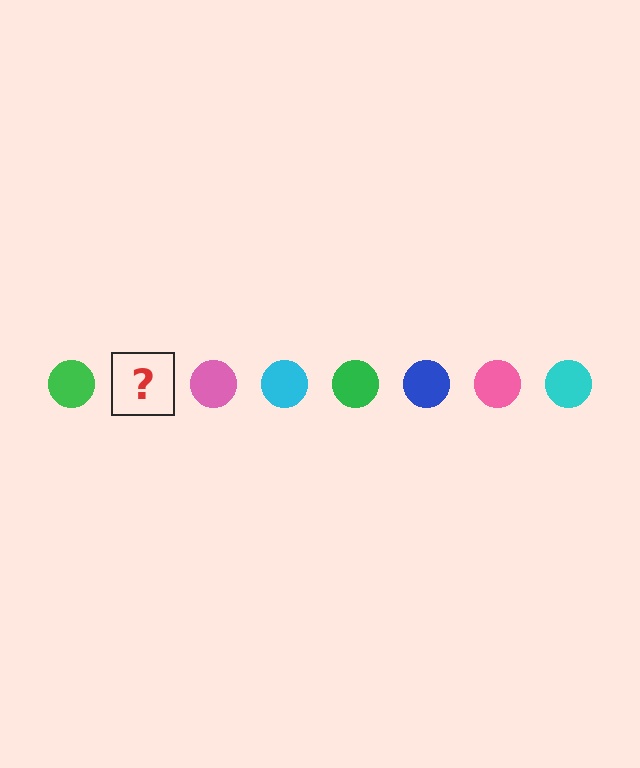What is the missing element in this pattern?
The missing element is a blue circle.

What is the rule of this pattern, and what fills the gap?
The rule is that the pattern cycles through green, blue, pink, cyan circles. The gap should be filled with a blue circle.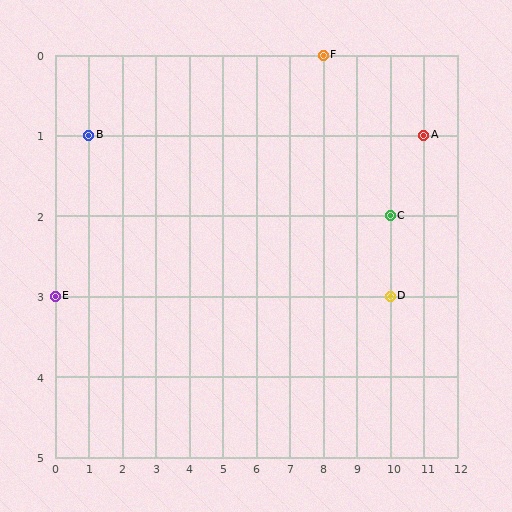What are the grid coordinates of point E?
Point E is at grid coordinates (0, 3).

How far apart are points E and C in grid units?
Points E and C are 10 columns and 1 row apart (about 10.0 grid units diagonally).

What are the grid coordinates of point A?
Point A is at grid coordinates (11, 1).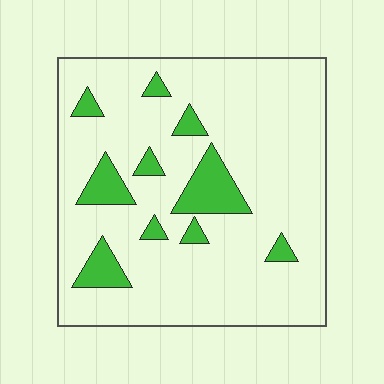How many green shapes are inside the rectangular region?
10.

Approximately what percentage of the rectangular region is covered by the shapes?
Approximately 15%.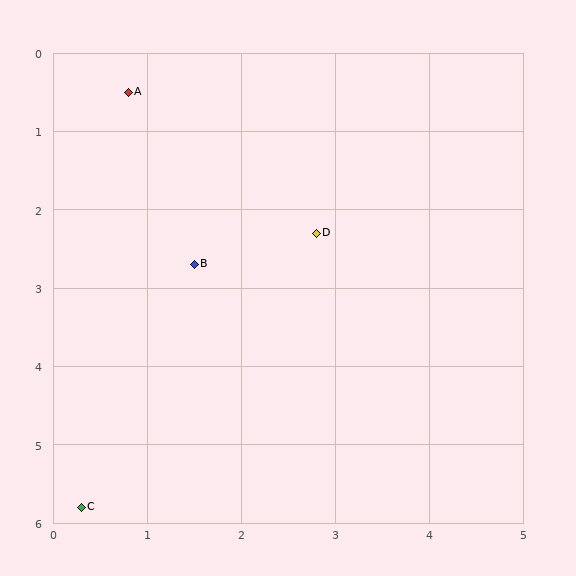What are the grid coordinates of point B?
Point B is at approximately (1.5, 2.7).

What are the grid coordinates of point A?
Point A is at approximately (0.8, 0.5).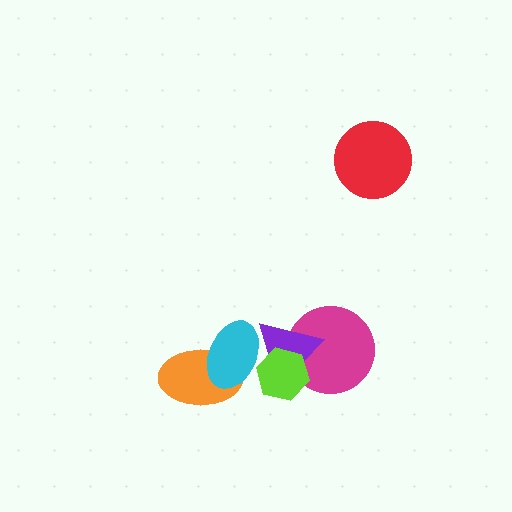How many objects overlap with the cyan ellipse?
3 objects overlap with the cyan ellipse.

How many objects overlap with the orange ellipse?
1 object overlaps with the orange ellipse.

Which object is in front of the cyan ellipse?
The lime hexagon is in front of the cyan ellipse.